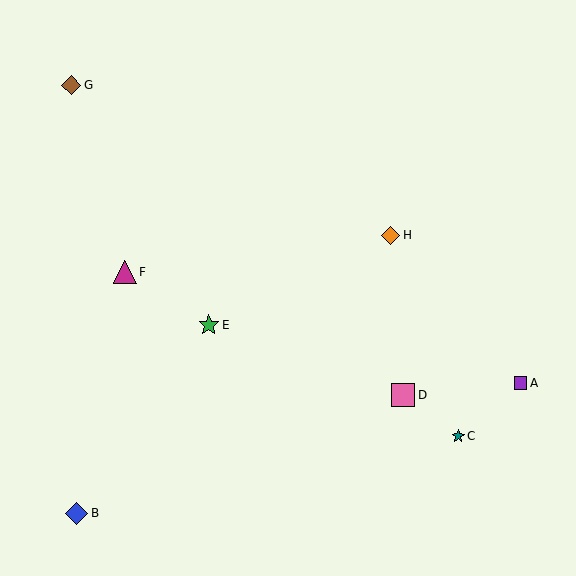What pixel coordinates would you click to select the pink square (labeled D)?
Click at (403, 395) to select the pink square D.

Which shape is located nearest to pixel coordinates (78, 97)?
The brown diamond (labeled G) at (71, 85) is nearest to that location.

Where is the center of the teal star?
The center of the teal star is at (458, 436).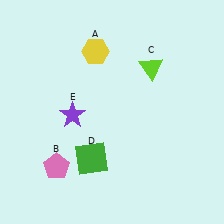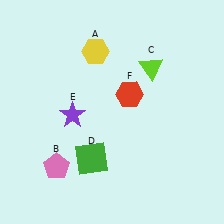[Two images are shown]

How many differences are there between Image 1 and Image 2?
There is 1 difference between the two images.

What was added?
A red hexagon (F) was added in Image 2.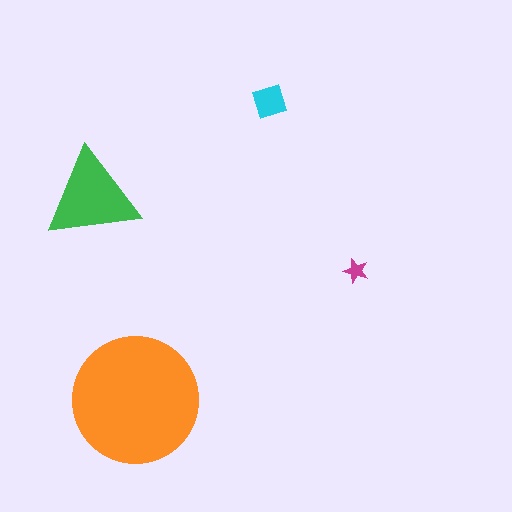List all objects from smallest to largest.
The magenta star, the cyan square, the green triangle, the orange circle.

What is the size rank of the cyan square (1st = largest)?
3rd.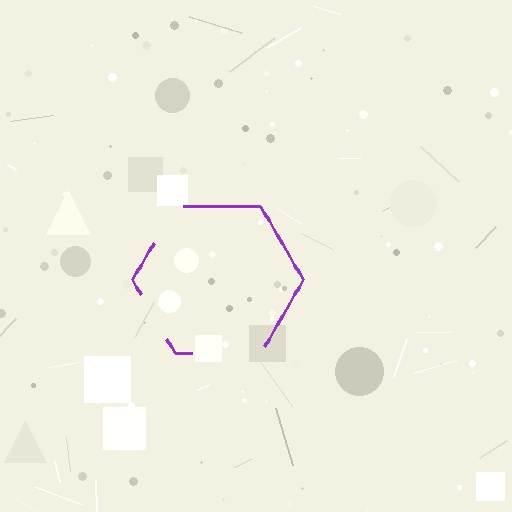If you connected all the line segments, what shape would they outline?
They would outline a hexagon.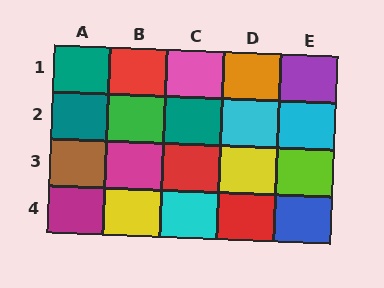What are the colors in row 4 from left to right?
Magenta, yellow, cyan, red, blue.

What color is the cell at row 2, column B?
Green.